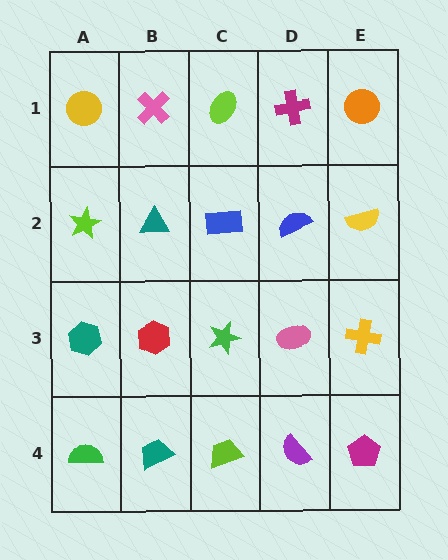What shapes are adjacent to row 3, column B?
A teal triangle (row 2, column B), a teal trapezoid (row 4, column B), a teal hexagon (row 3, column A), a green star (row 3, column C).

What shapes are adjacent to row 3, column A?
A lime star (row 2, column A), a green semicircle (row 4, column A), a red hexagon (row 3, column B).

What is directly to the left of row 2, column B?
A lime star.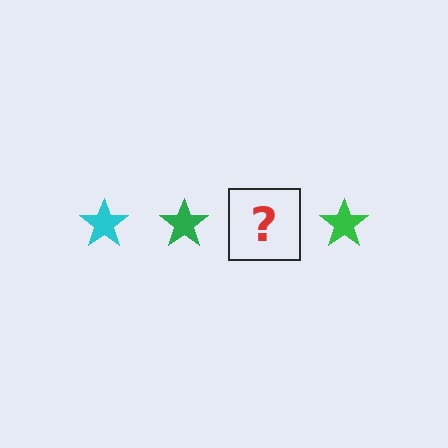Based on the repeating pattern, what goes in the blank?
The blank should be a cyan star.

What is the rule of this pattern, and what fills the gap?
The rule is that the pattern cycles through cyan, green stars. The gap should be filled with a cyan star.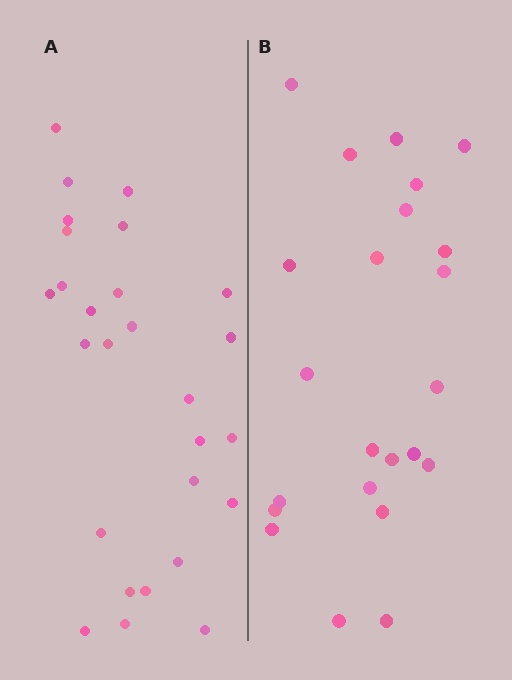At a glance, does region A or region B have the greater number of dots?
Region A (the left region) has more dots.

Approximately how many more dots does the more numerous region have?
Region A has about 4 more dots than region B.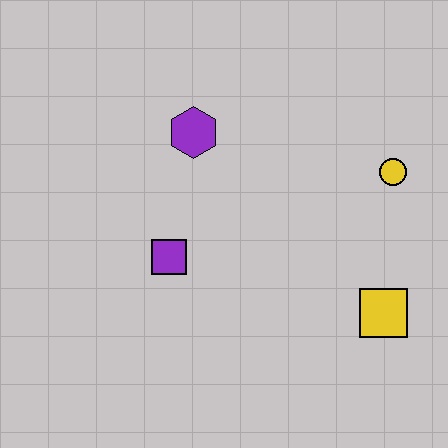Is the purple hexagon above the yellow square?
Yes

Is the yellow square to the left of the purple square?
No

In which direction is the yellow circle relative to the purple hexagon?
The yellow circle is to the right of the purple hexagon.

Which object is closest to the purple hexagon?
The purple square is closest to the purple hexagon.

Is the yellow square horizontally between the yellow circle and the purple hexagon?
Yes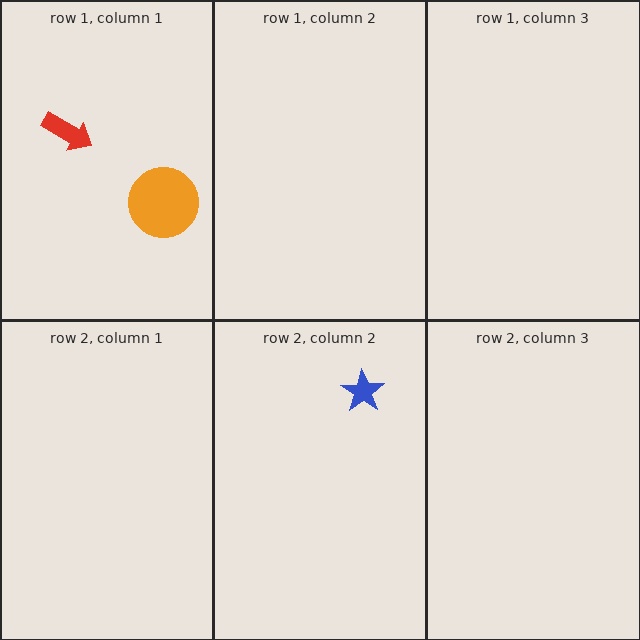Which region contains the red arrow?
The row 1, column 1 region.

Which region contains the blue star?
The row 2, column 2 region.